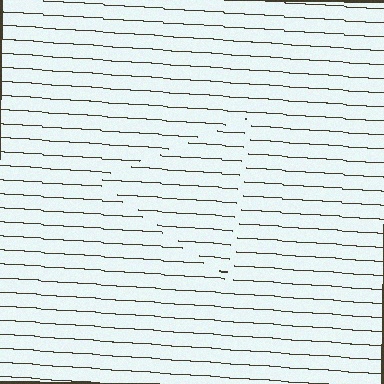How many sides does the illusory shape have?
3 sides — the line-ends trace a triangle.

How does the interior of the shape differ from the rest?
The interior of the shape contains the same grating, shifted by half a period — the contour is defined by the phase discontinuity where line-ends from the inner and outer gratings abut.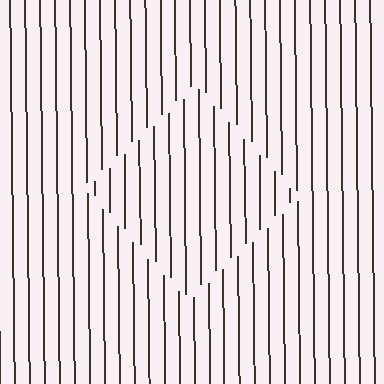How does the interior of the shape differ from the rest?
The interior of the shape contains the same grating, shifted by half a period — the contour is defined by the phase discontinuity where line-ends from the inner and outer gratings abut.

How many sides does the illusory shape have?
4 sides — the line-ends trace a square.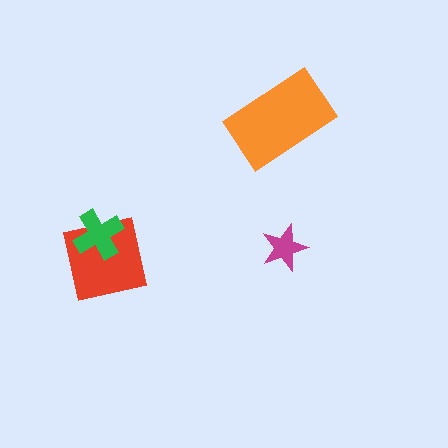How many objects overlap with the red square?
1 object overlaps with the red square.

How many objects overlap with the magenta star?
0 objects overlap with the magenta star.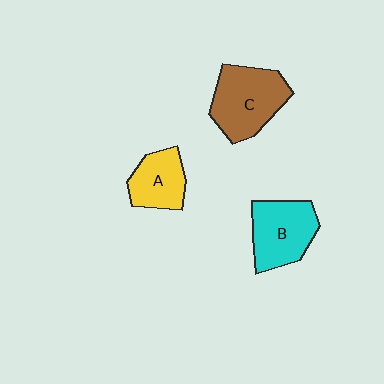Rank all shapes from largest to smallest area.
From largest to smallest: C (brown), B (cyan), A (yellow).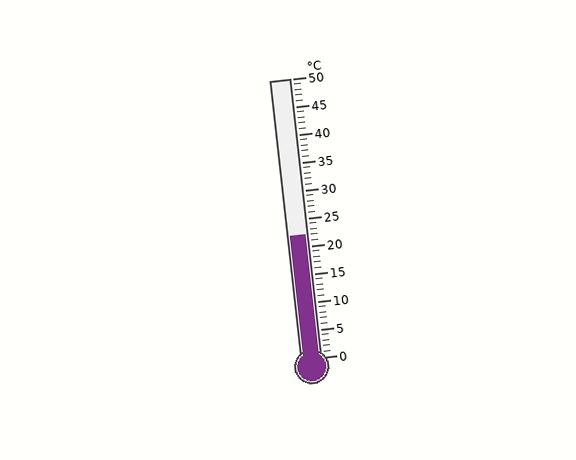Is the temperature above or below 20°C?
The temperature is above 20°C.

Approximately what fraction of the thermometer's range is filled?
The thermometer is filled to approximately 45% of its range.